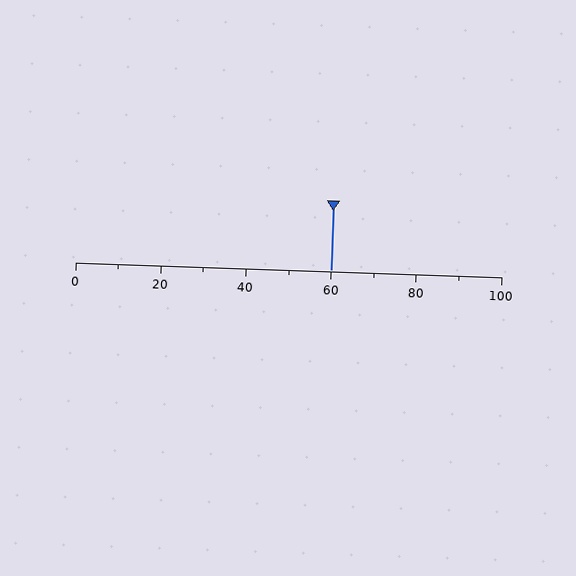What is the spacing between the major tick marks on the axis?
The major ticks are spaced 20 apart.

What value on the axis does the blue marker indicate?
The marker indicates approximately 60.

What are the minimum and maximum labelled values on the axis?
The axis runs from 0 to 100.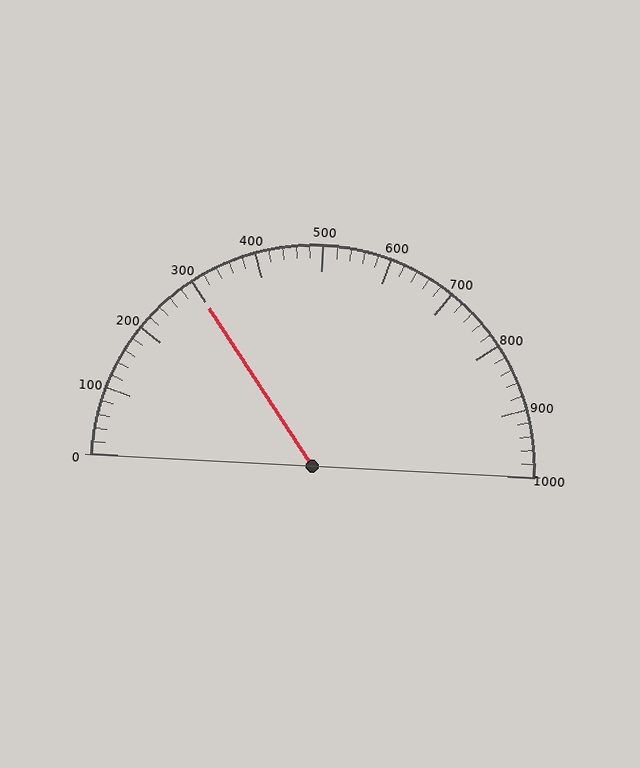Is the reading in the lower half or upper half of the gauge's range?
The reading is in the lower half of the range (0 to 1000).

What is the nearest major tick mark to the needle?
The nearest major tick mark is 300.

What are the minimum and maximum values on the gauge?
The gauge ranges from 0 to 1000.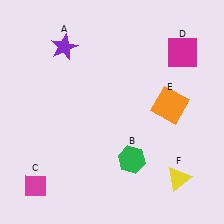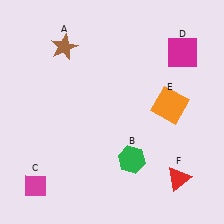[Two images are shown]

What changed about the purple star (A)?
In Image 1, A is purple. In Image 2, it changed to brown.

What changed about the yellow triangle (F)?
In Image 1, F is yellow. In Image 2, it changed to red.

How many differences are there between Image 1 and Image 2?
There are 2 differences between the two images.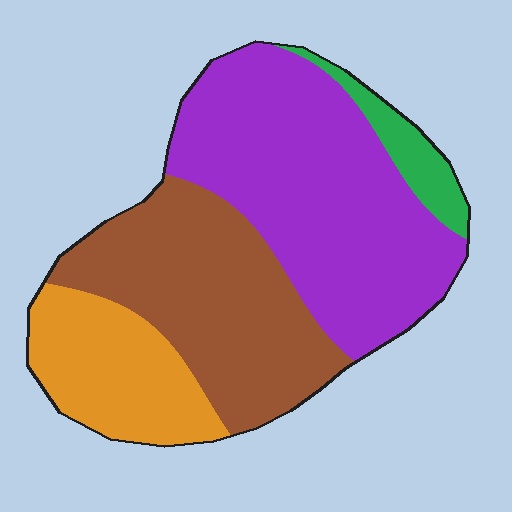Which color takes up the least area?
Green, at roughly 5%.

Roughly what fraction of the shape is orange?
Orange covers roughly 20% of the shape.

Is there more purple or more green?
Purple.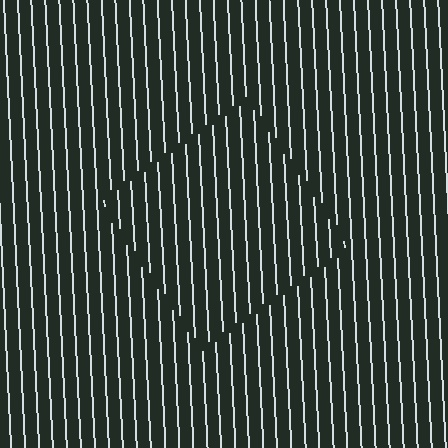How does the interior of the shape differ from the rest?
The interior of the shape contains the same grating, shifted by half a period — the contour is defined by the phase discontinuity where line-ends from the inner and outer gratings abut.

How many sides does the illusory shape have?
4 sides — the line-ends trace a square.